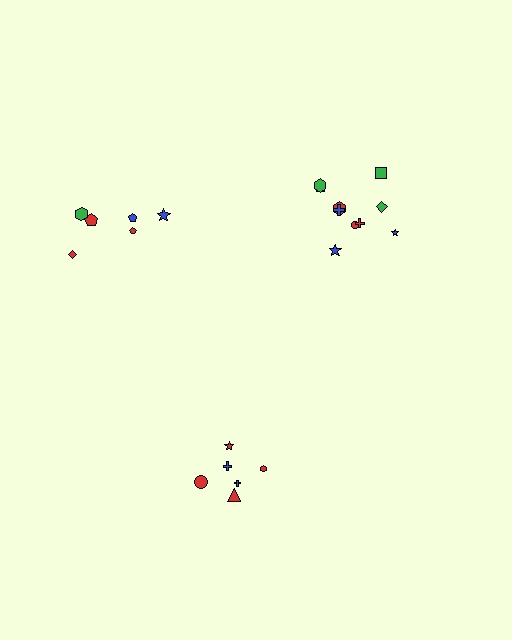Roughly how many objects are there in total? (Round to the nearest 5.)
Roughly 20 objects in total.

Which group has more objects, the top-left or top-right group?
The top-right group.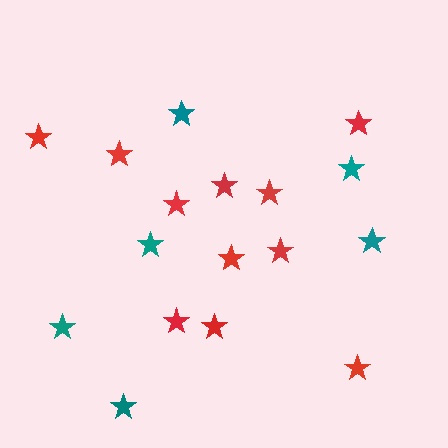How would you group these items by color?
There are 2 groups: one group of red stars (11) and one group of teal stars (6).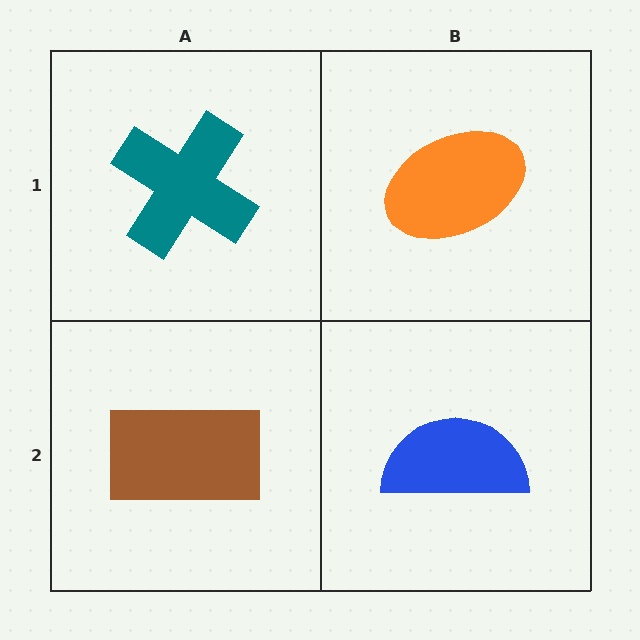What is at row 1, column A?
A teal cross.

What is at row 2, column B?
A blue semicircle.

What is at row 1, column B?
An orange ellipse.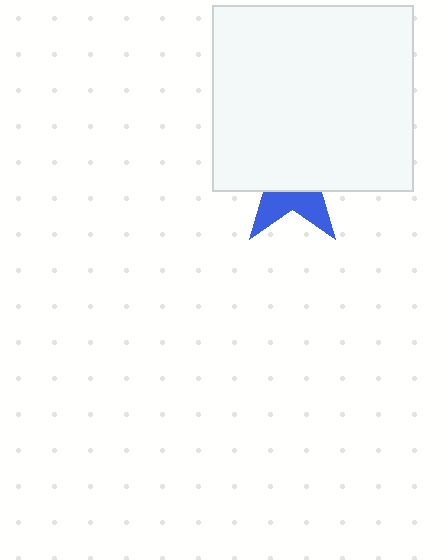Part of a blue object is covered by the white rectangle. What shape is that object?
It is a star.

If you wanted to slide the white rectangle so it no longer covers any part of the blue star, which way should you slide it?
Slide it up — that is the most direct way to separate the two shapes.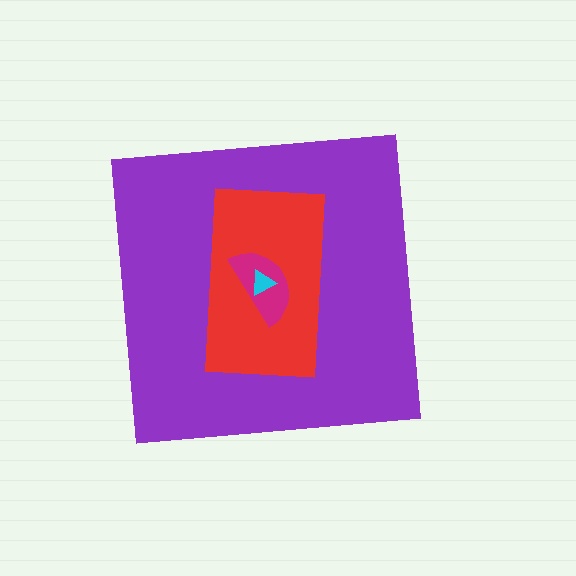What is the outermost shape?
The purple square.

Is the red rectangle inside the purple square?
Yes.